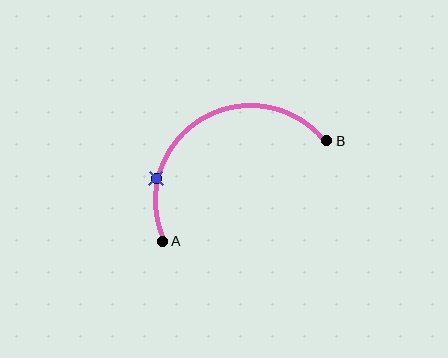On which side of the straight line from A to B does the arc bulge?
The arc bulges above the straight line connecting A and B.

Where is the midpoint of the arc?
The arc midpoint is the point on the curve farthest from the straight line joining A and B. It sits above that line.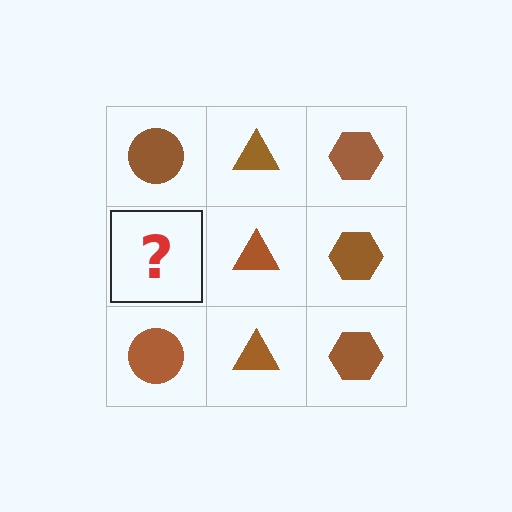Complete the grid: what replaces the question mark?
The question mark should be replaced with a brown circle.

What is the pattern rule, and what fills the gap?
The rule is that each column has a consistent shape. The gap should be filled with a brown circle.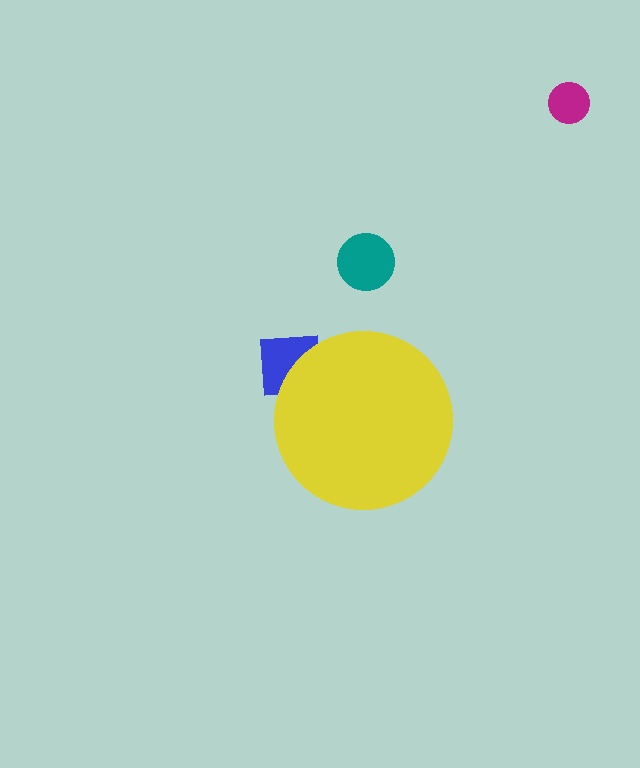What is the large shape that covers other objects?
A yellow circle.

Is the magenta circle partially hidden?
No, the magenta circle is fully visible.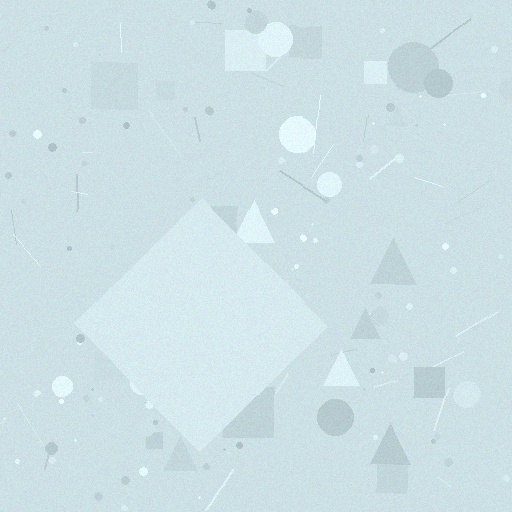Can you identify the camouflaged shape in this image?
The camouflaged shape is a diamond.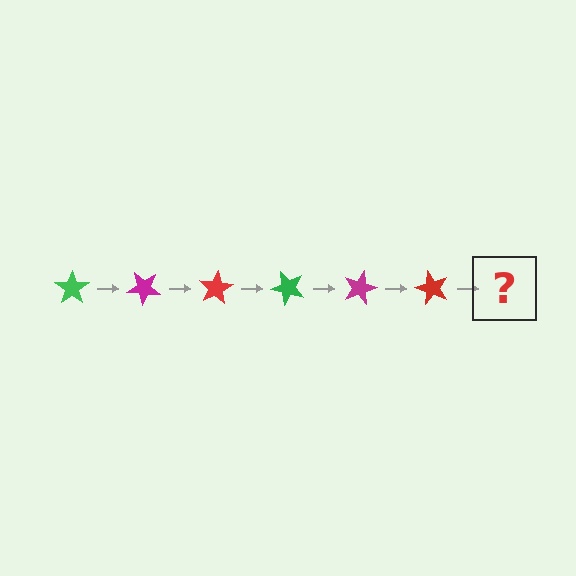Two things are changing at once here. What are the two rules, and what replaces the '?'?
The two rules are that it rotates 40 degrees each step and the color cycles through green, magenta, and red. The '?' should be a green star, rotated 240 degrees from the start.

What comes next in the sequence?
The next element should be a green star, rotated 240 degrees from the start.